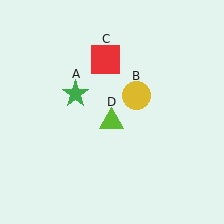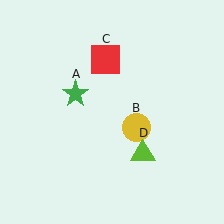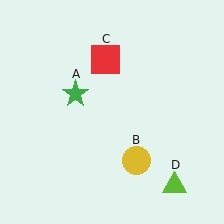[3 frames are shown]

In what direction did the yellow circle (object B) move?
The yellow circle (object B) moved down.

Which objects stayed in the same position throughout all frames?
Green star (object A) and red square (object C) remained stationary.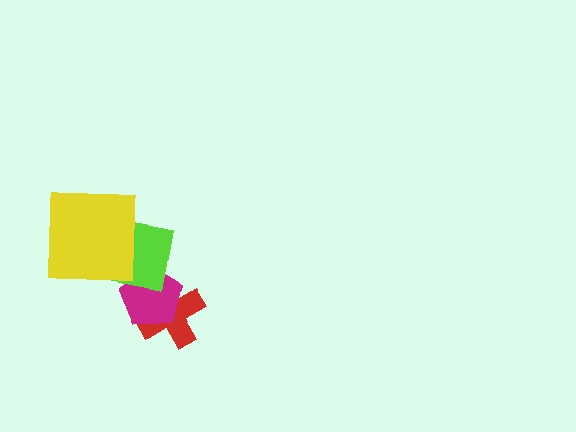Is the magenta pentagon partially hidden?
Yes, it is partially covered by another shape.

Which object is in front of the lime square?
The yellow square is in front of the lime square.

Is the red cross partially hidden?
Yes, it is partially covered by another shape.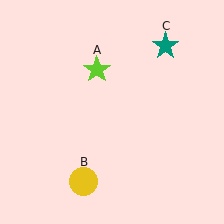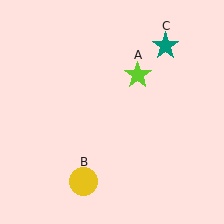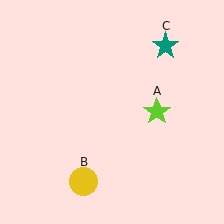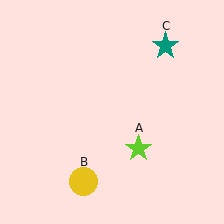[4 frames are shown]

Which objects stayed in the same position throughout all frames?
Yellow circle (object B) and teal star (object C) remained stationary.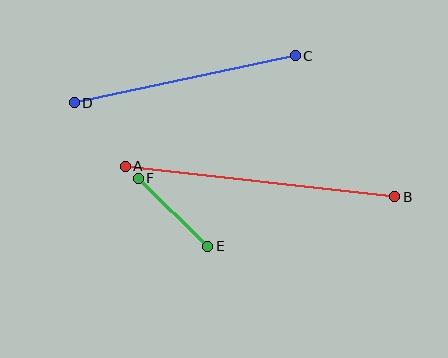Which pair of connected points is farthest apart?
Points A and B are farthest apart.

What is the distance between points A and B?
The distance is approximately 271 pixels.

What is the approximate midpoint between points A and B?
The midpoint is at approximately (260, 181) pixels.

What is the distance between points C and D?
The distance is approximately 226 pixels.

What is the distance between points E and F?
The distance is approximately 97 pixels.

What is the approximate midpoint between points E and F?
The midpoint is at approximately (173, 212) pixels.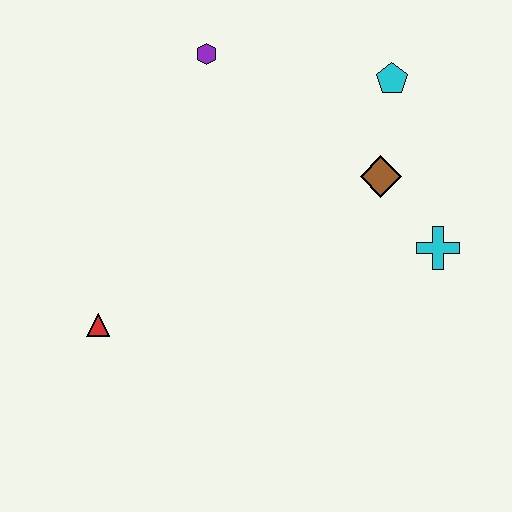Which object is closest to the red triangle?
The purple hexagon is closest to the red triangle.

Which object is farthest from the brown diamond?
The red triangle is farthest from the brown diamond.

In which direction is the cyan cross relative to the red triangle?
The cyan cross is to the right of the red triangle.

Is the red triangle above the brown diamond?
No